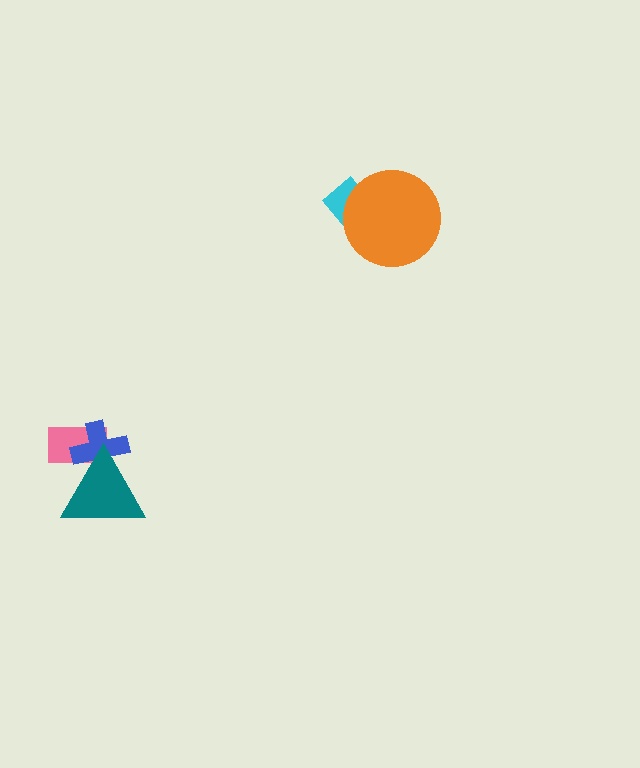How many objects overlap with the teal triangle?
2 objects overlap with the teal triangle.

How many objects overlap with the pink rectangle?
2 objects overlap with the pink rectangle.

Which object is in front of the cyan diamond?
The orange circle is in front of the cyan diamond.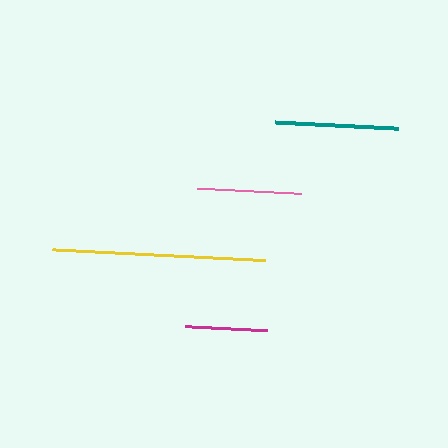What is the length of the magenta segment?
The magenta segment is approximately 83 pixels long.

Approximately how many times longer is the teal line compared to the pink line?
The teal line is approximately 1.2 times the length of the pink line.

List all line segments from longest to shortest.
From longest to shortest: yellow, teal, pink, magenta.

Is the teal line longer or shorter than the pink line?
The teal line is longer than the pink line.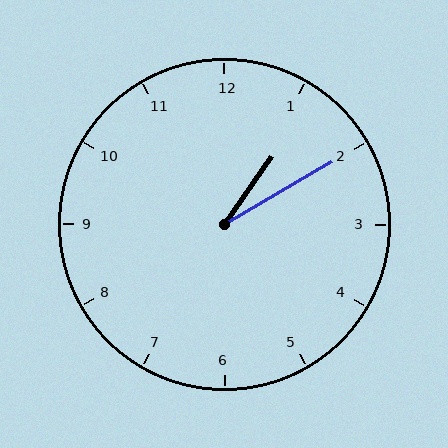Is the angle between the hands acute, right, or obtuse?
It is acute.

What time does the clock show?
1:10.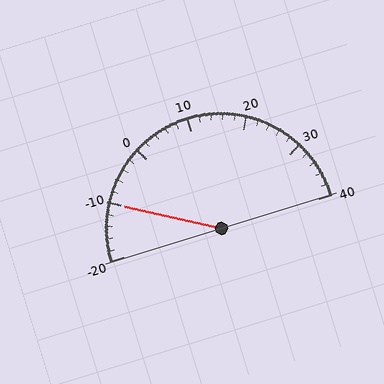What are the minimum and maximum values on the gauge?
The gauge ranges from -20 to 40.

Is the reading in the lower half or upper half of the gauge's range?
The reading is in the lower half of the range (-20 to 40).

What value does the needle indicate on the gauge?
The needle indicates approximately -10.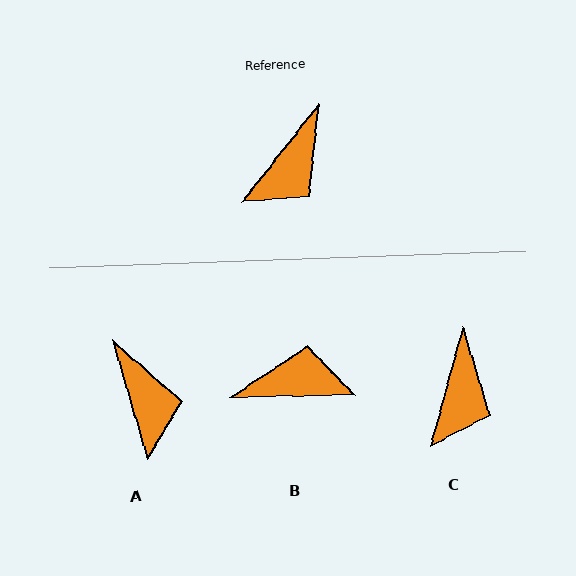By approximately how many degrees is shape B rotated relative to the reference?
Approximately 130 degrees counter-clockwise.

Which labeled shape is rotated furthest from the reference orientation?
B, about 130 degrees away.